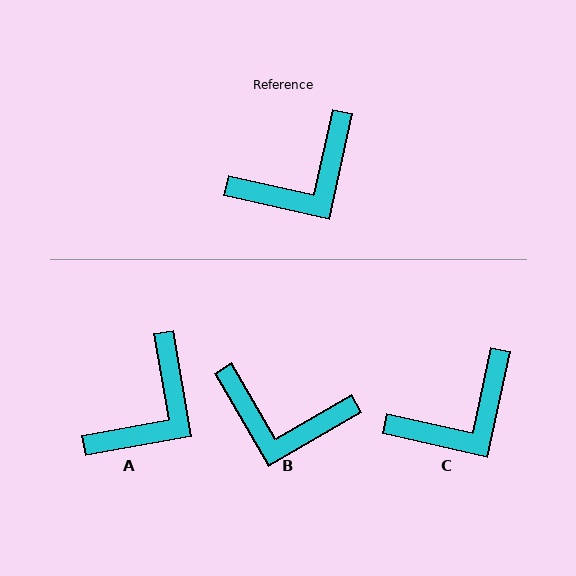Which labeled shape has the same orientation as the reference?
C.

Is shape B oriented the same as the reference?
No, it is off by about 47 degrees.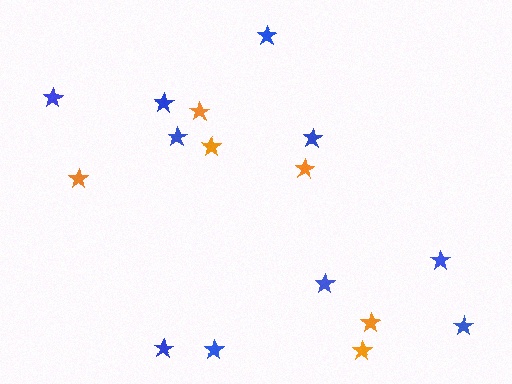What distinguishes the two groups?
There are 2 groups: one group of orange stars (6) and one group of blue stars (10).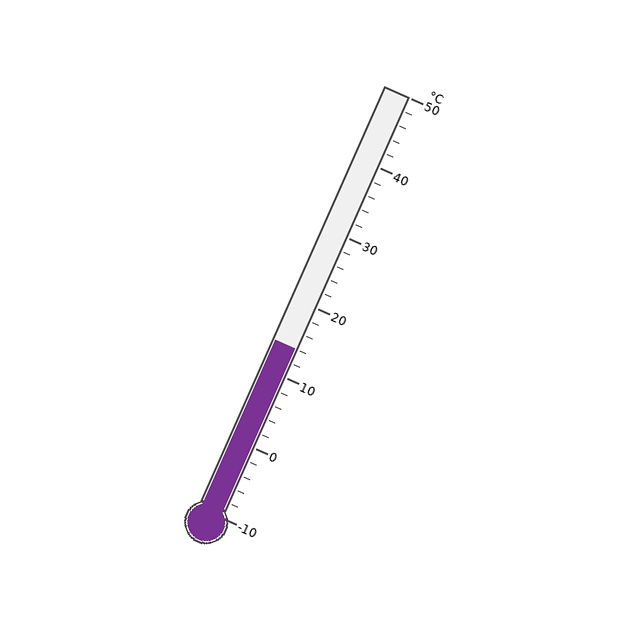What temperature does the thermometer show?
The thermometer shows approximately 14°C.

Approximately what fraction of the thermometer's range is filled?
The thermometer is filled to approximately 40% of its range.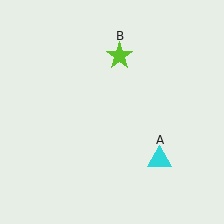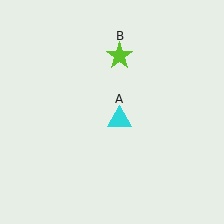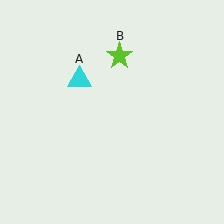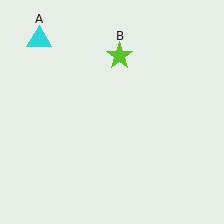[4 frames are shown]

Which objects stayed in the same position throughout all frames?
Lime star (object B) remained stationary.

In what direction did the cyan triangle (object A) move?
The cyan triangle (object A) moved up and to the left.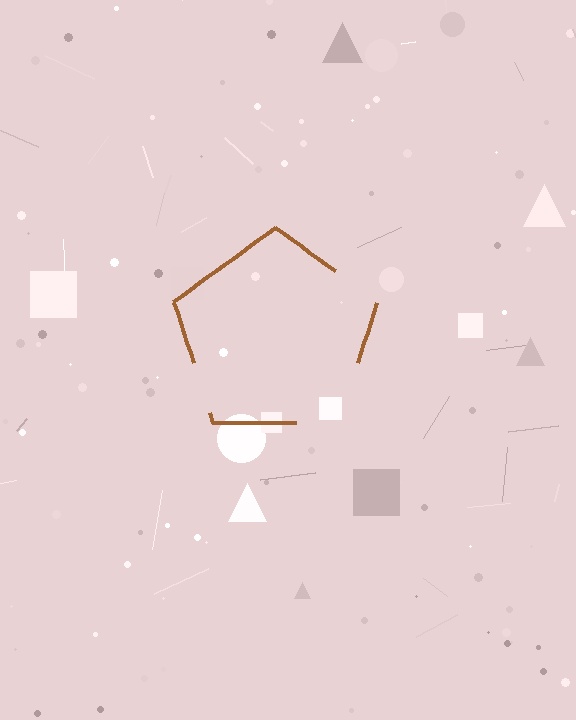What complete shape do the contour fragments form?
The contour fragments form a pentagon.